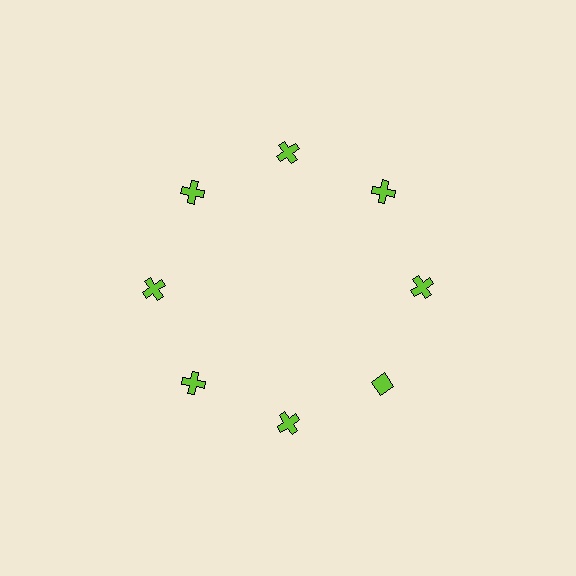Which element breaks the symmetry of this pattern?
The lime diamond at roughly the 4 o'clock position breaks the symmetry. All other shapes are lime crosses.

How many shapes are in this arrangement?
There are 8 shapes arranged in a ring pattern.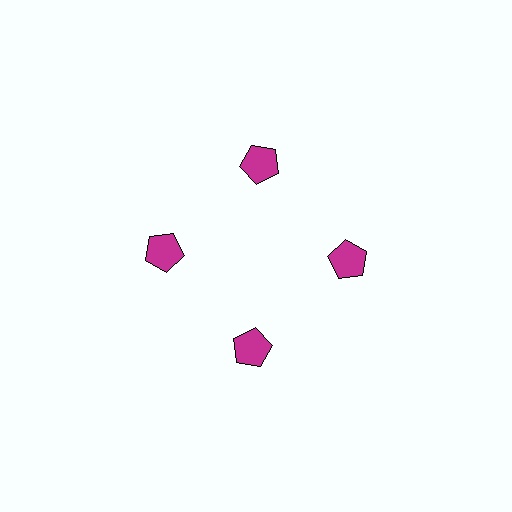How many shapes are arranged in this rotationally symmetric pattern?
There are 4 shapes, arranged in 4 groups of 1.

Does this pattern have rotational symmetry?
Yes, this pattern has 4-fold rotational symmetry. It looks the same after rotating 90 degrees around the center.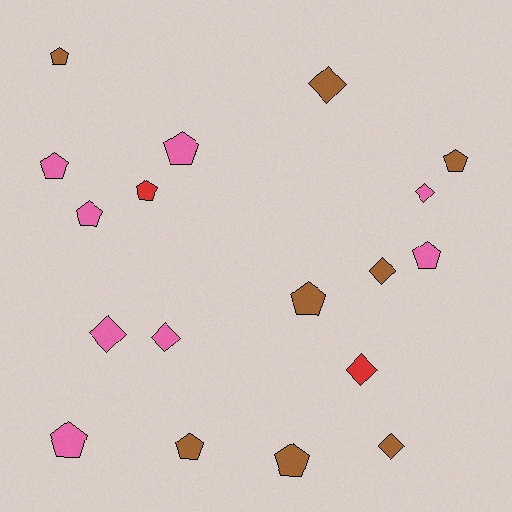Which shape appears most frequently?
Pentagon, with 11 objects.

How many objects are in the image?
There are 18 objects.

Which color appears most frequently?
Pink, with 8 objects.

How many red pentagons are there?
There is 1 red pentagon.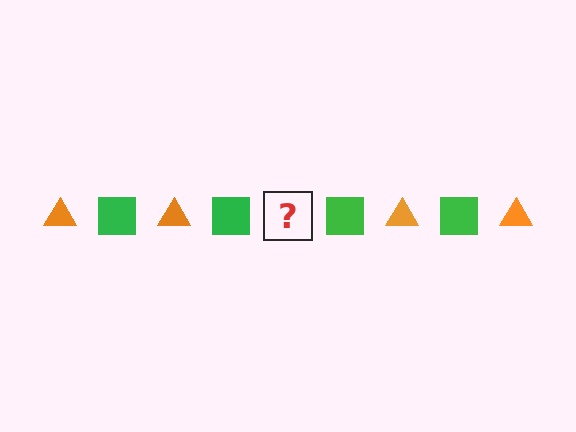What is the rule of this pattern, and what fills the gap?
The rule is that the pattern alternates between orange triangle and green square. The gap should be filled with an orange triangle.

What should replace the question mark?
The question mark should be replaced with an orange triangle.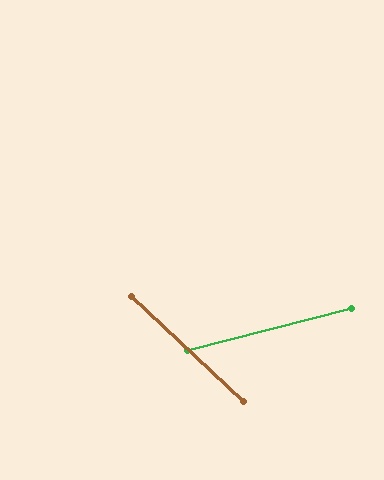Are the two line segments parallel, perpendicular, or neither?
Neither parallel nor perpendicular — they differ by about 58°.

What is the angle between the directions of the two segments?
Approximately 58 degrees.